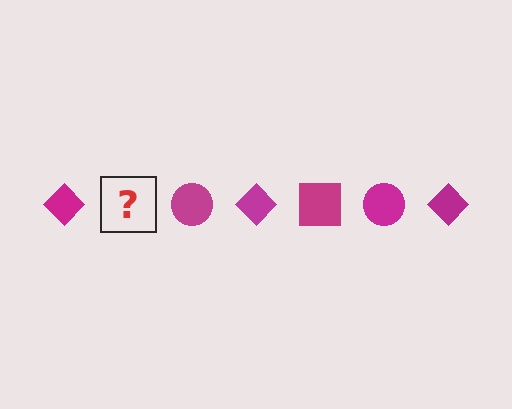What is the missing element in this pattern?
The missing element is a magenta square.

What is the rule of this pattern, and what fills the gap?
The rule is that the pattern cycles through diamond, square, circle shapes in magenta. The gap should be filled with a magenta square.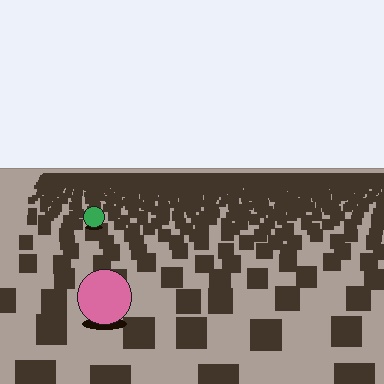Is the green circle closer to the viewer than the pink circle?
No. The pink circle is closer — you can tell from the texture gradient: the ground texture is coarser near it.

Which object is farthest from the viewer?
The green circle is farthest from the viewer. It appears smaller and the ground texture around it is denser.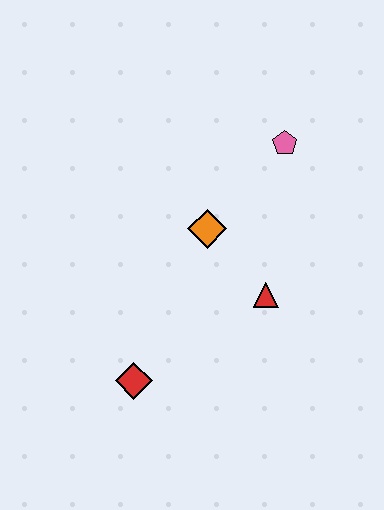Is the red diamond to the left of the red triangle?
Yes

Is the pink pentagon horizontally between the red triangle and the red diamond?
No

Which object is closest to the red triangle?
The orange diamond is closest to the red triangle.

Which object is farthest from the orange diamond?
The red diamond is farthest from the orange diamond.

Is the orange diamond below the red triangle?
No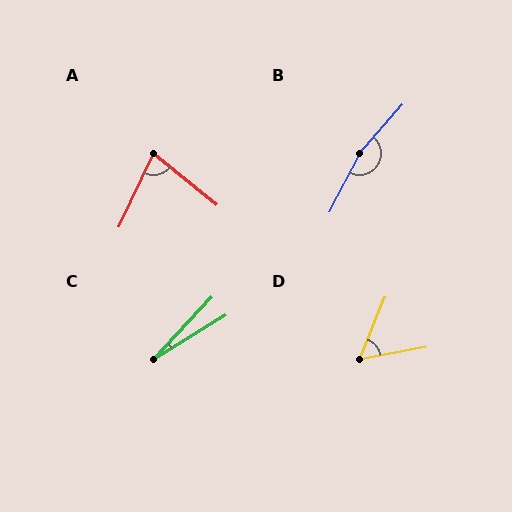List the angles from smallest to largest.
C (15°), D (57°), A (76°), B (166°).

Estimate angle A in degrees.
Approximately 76 degrees.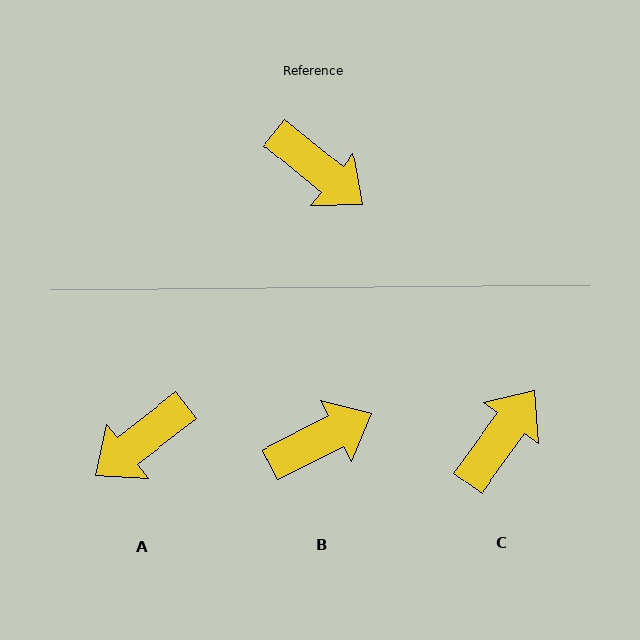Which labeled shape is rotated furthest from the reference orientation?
A, about 103 degrees away.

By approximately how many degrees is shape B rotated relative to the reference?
Approximately 66 degrees counter-clockwise.